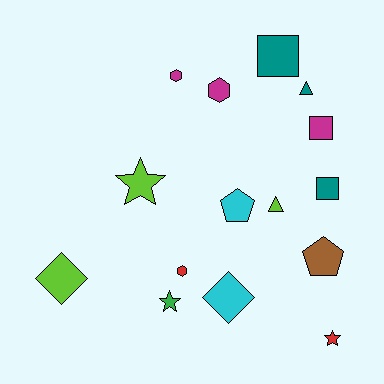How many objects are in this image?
There are 15 objects.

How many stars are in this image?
There are 3 stars.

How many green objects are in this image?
There is 1 green object.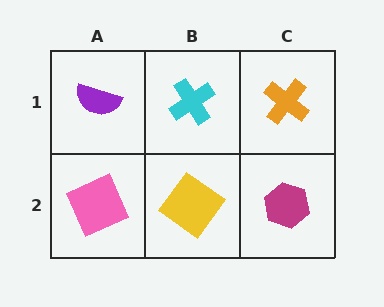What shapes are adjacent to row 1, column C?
A magenta hexagon (row 2, column C), a cyan cross (row 1, column B).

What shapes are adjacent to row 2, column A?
A purple semicircle (row 1, column A), a yellow diamond (row 2, column B).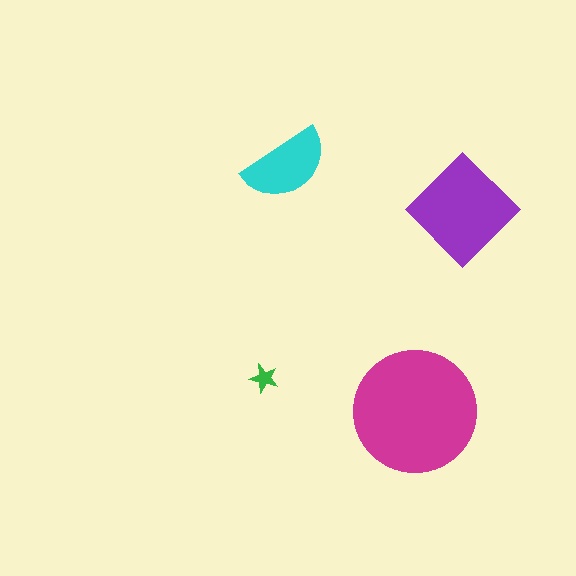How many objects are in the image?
There are 4 objects in the image.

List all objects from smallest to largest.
The green star, the cyan semicircle, the purple diamond, the magenta circle.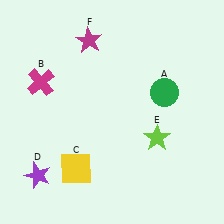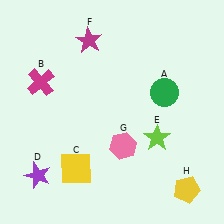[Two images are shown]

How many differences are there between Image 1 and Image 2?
There are 2 differences between the two images.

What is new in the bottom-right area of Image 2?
A yellow pentagon (H) was added in the bottom-right area of Image 2.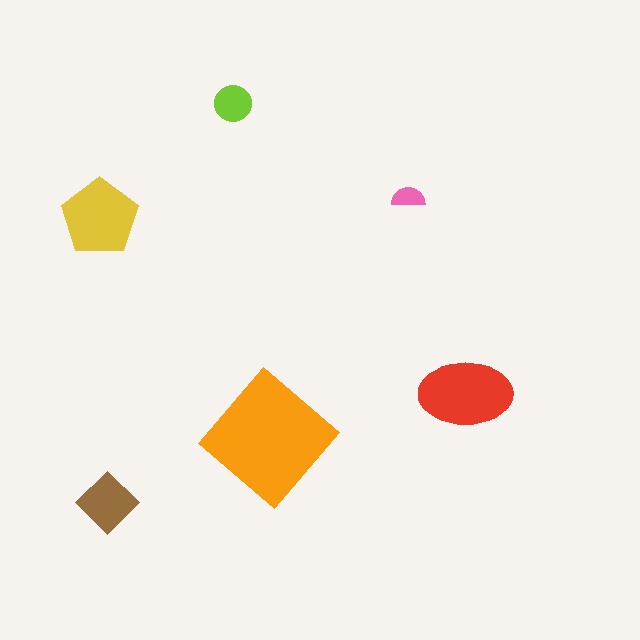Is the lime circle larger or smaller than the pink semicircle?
Larger.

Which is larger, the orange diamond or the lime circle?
The orange diamond.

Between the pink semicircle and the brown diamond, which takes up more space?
The brown diamond.